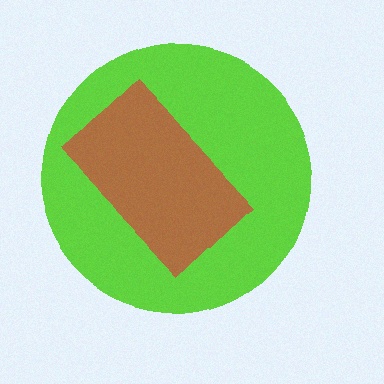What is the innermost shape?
The brown rectangle.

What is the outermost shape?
The lime circle.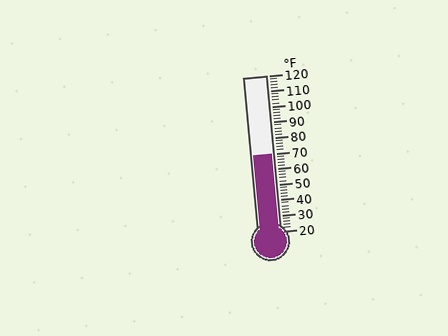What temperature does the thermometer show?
The thermometer shows approximately 70°F.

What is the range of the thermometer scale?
The thermometer scale ranges from 20°F to 120°F.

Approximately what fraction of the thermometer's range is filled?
The thermometer is filled to approximately 50% of its range.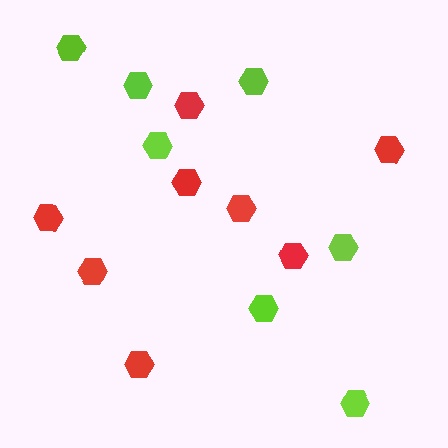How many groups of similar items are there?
There are 2 groups: one group of red hexagons (8) and one group of lime hexagons (7).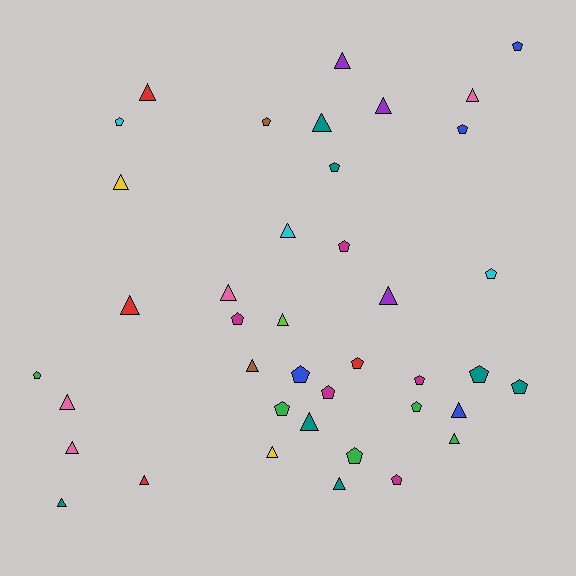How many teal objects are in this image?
There are 7 teal objects.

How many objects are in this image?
There are 40 objects.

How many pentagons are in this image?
There are 19 pentagons.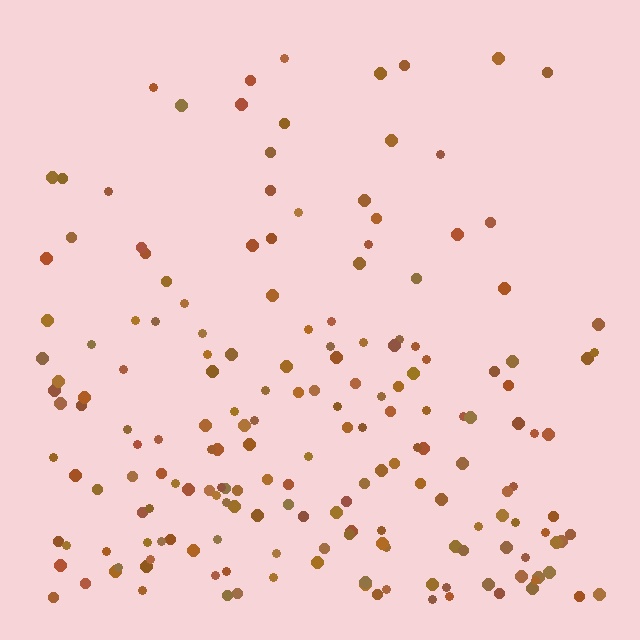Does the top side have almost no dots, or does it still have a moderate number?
Still a moderate number, just noticeably fewer than the bottom.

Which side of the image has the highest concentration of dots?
The bottom.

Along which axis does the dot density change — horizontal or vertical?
Vertical.